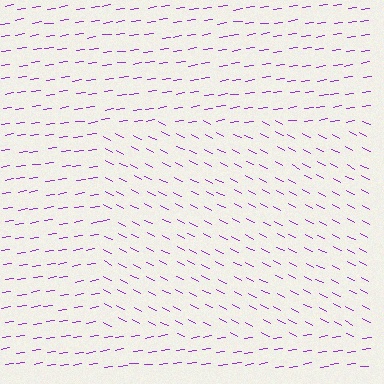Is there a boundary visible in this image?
Yes, there is a texture boundary formed by a change in line orientation.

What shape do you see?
I see a rectangle.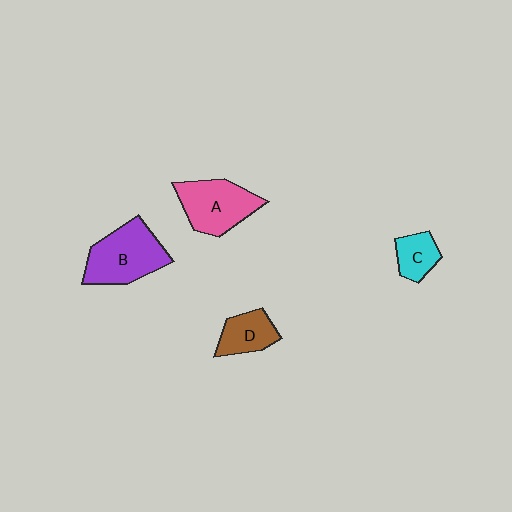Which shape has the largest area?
Shape B (purple).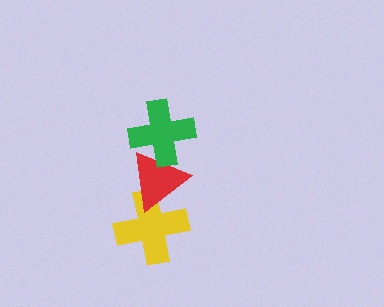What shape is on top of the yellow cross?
The red triangle is on top of the yellow cross.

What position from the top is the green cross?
The green cross is 1st from the top.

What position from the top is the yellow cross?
The yellow cross is 3rd from the top.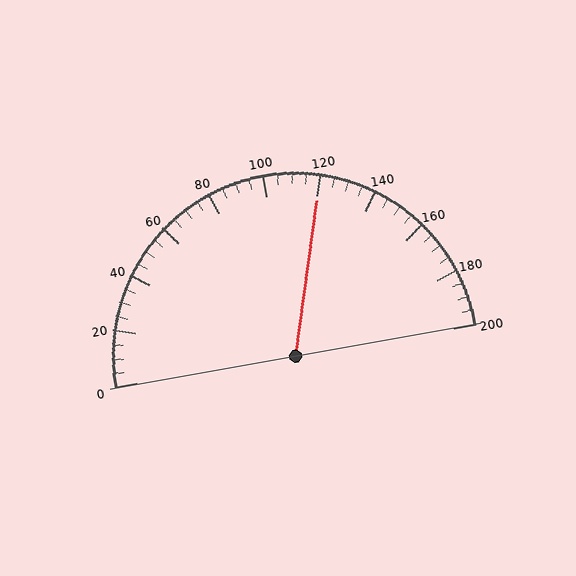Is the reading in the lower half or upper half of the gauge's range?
The reading is in the upper half of the range (0 to 200).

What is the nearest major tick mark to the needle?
The nearest major tick mark is 120.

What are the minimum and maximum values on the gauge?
The gauge ranges from 0 to 200.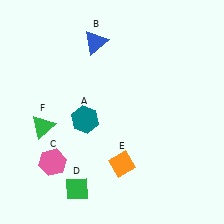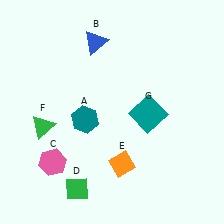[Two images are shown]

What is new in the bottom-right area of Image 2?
A teal square (G) was added in the bottom-right area of Image 2.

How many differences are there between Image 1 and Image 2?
There is 1 difference between the two images.